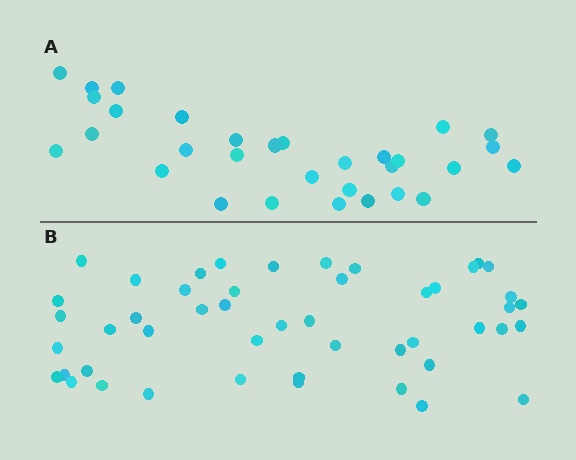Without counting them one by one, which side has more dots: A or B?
Region B (the bottom region) has more dots.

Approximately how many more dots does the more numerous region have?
Region B has approximately 15 more dots than region A.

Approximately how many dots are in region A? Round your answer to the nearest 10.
About 30 dots. (The exact count is 31, which rounds to 30.)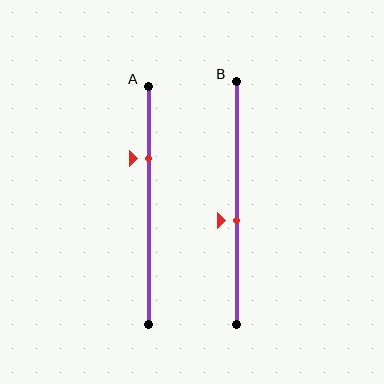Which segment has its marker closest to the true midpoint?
Segment B has its marker closest to the true midpoint.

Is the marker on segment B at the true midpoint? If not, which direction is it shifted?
No, the marker on segment B is shifted downward by about 7% of the segment length.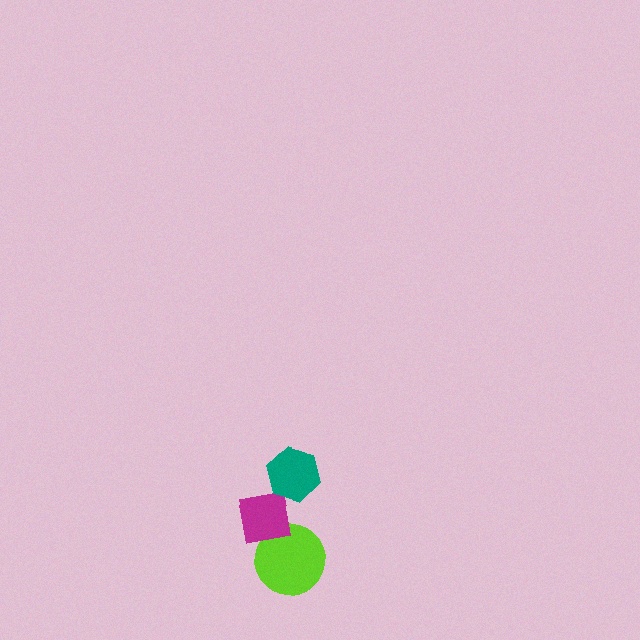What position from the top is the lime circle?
The lime circle is 3rd from the top.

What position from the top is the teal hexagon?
The teal hexagon is 1st from the top.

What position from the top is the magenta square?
The magenta square is 2nd from the top.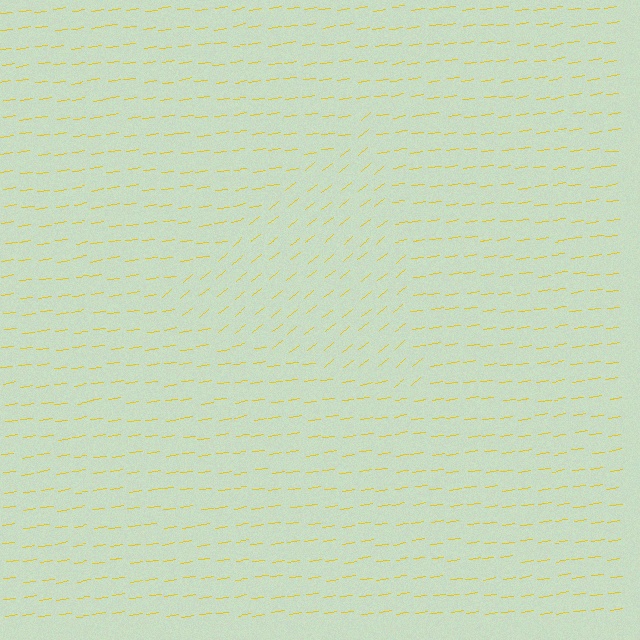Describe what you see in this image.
The image is filled with small yellow line segments. A triangle region in the image has lines oriented differently from the surrounding lines, creating a visible texture boundary.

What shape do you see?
I see a triangle.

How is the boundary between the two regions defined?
The boundary is defined purely by a change in line orientation (approximately 31 degrees difference). All lines are the same color and thickness.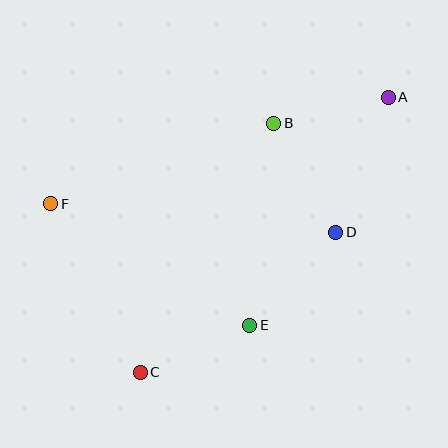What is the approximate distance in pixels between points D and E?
The distance between D and E is approximately 127 pixels.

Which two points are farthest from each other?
Points A and C are farthest from each other.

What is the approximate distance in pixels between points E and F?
The distance between E and F is approximately 233 pixels.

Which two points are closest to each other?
Points A and B are closest to each other.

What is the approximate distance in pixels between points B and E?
The distance between B and E is approximately 203 pixels.